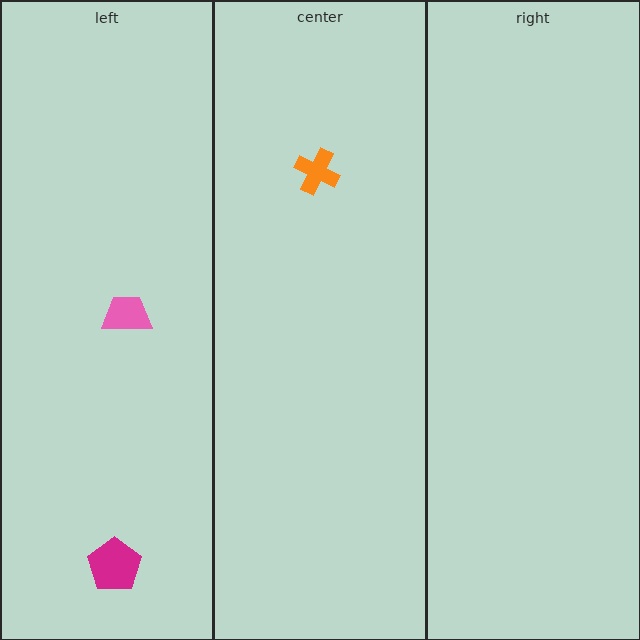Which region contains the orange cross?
The center region.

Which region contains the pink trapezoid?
The left region.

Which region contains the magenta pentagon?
The left region.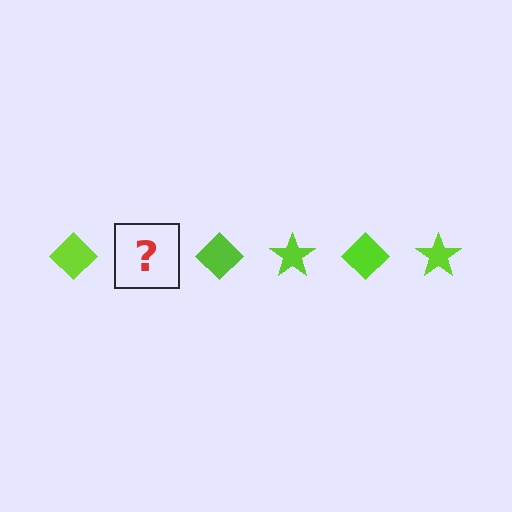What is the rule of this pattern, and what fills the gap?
The rule is that the pattern cycles through diamond, star shapes in lime. The gap should be filled with a lime star.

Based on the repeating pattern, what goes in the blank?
The blank should be a lime star.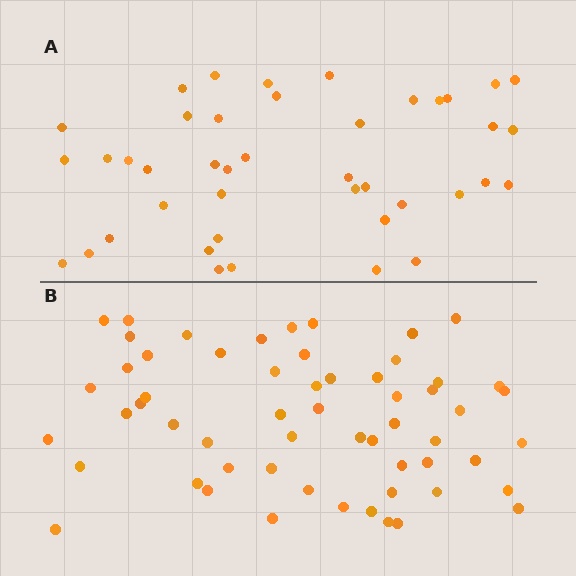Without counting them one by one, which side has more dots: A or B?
Region B (the bottom region) has more dots.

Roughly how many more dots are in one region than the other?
Region B has approximately 15 more dots than region A.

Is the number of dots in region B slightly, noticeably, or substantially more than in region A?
Region B has noticeably more, but not dramatically so. The ratio is roughly 1.4 to 1.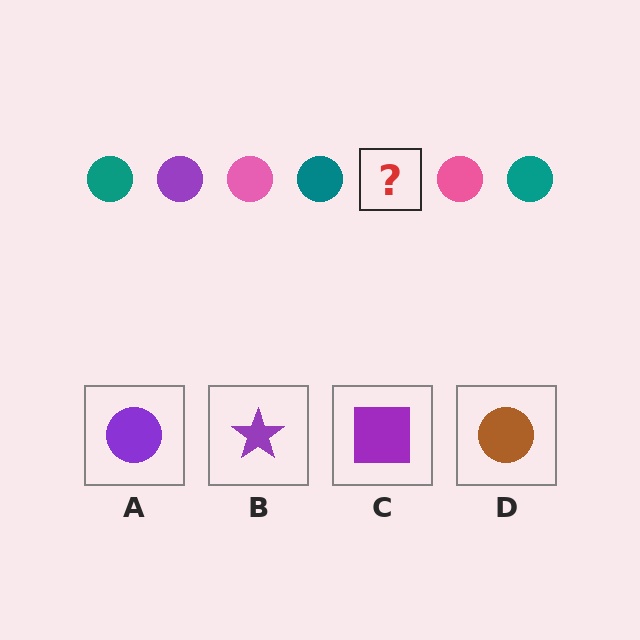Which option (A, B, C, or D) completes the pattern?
A.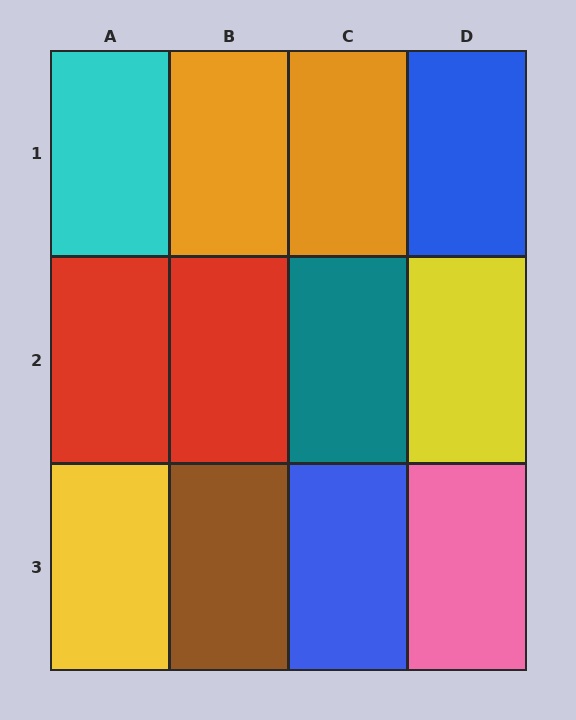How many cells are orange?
2 cells are orange.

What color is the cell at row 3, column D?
Pink.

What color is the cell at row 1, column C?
Orange.